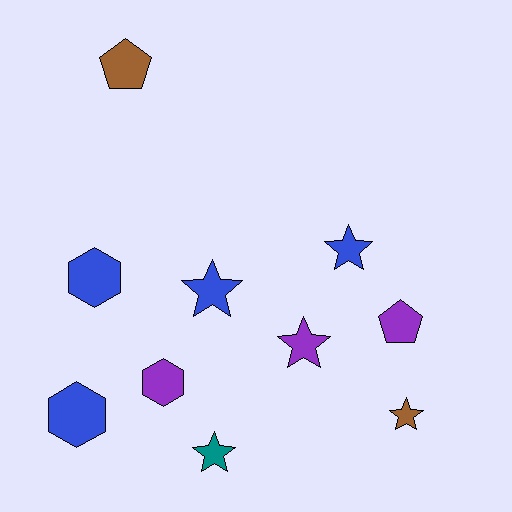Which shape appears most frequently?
Star, with 5 objects.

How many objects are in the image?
There are 10 objects.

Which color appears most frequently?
Blue, with 4 objects.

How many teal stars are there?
There is 1 teal star.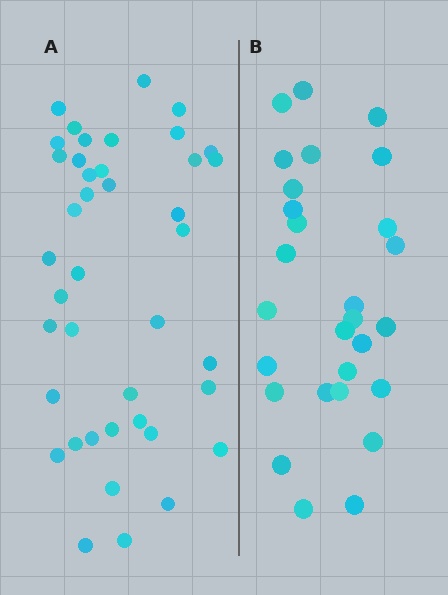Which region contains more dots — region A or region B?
Region A (the left region) has more dots.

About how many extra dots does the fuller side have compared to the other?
Region A has approximately 15 more dots than region B.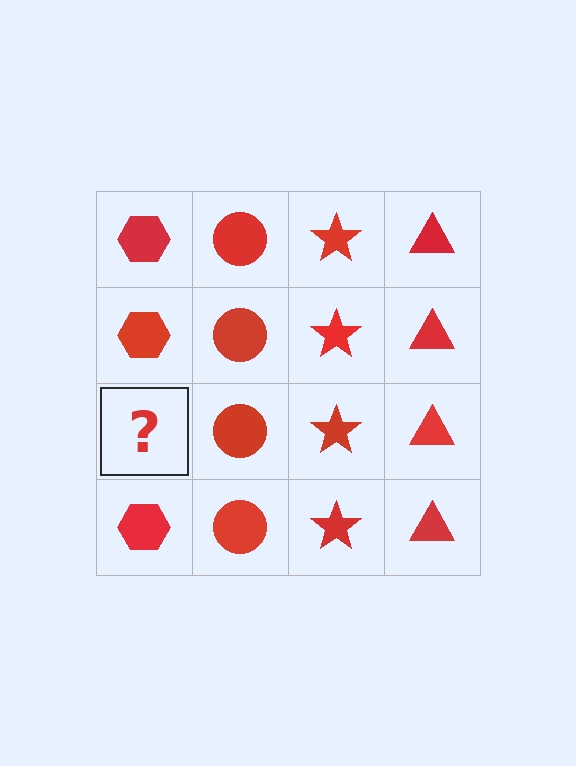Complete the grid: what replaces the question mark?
The question mark should be replaced with a red hexagon.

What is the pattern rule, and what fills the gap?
The rule is that each column has a consistent shape. The gap should be filled with a red hexagon.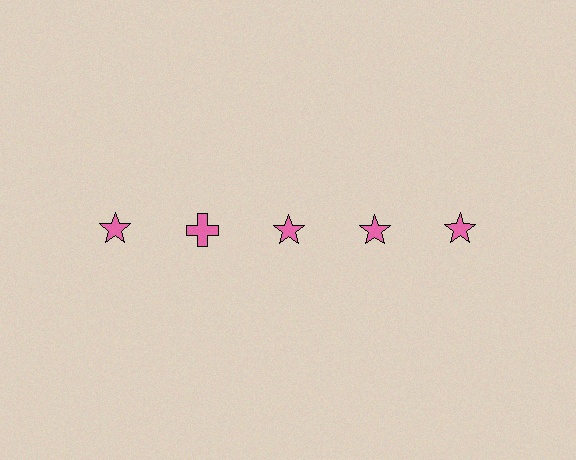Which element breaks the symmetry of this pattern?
The pink cross in the top row, second from left column breaks the symmetry. All other shapes are pink stars.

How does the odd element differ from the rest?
It has a different shape: cross instead of star.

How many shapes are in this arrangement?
There are 5 shapes arranged in a grid pattern.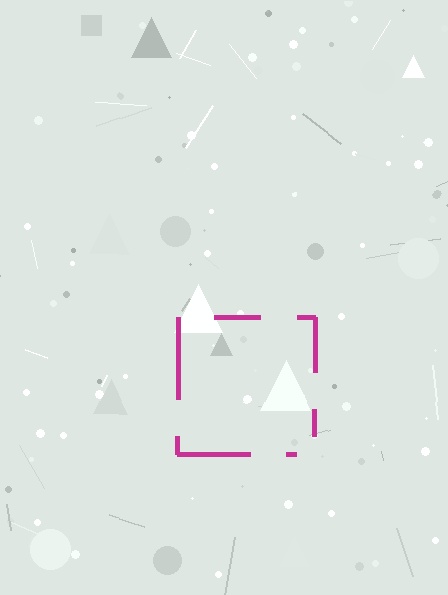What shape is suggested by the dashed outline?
The dashed outline suggests a square.